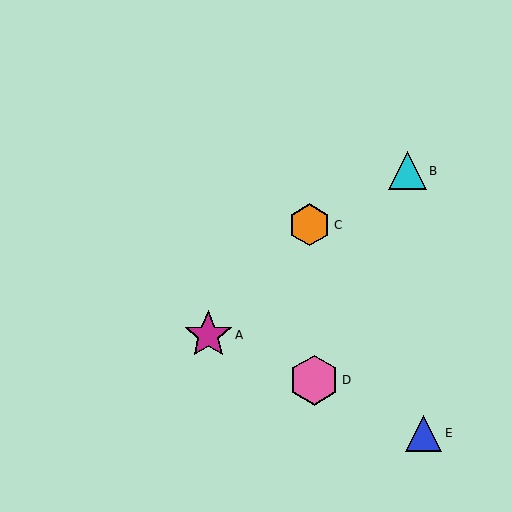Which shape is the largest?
The pink hexagon (labeled D) is the largest.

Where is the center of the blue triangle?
The center of the blue triangle is at (424, 433).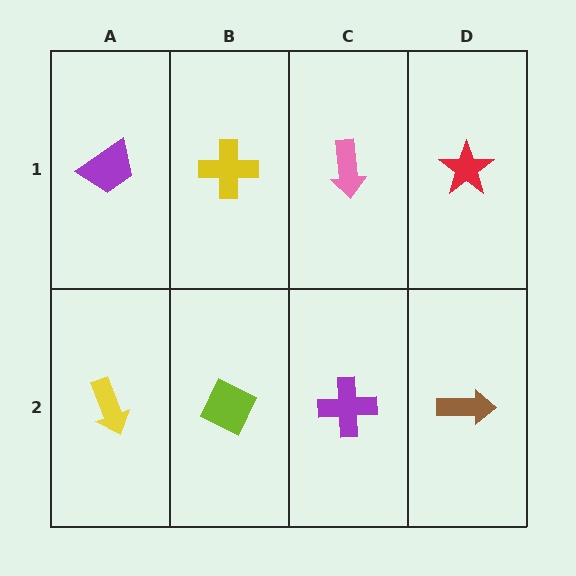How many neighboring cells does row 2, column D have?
2.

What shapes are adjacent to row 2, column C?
A pink arrow (row 1, column C), a lime diamond (row 2, column B), a brown arrow (row 2, column D).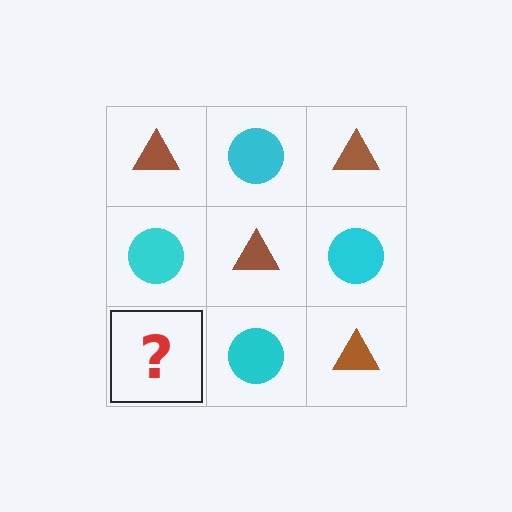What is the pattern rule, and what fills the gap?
The rule is that it alternates brown triangle and cyan circle in a checkerboard pattern. The gap should be filled with a brown triangle.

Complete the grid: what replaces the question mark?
The question mark should be replaced with a brown triangle.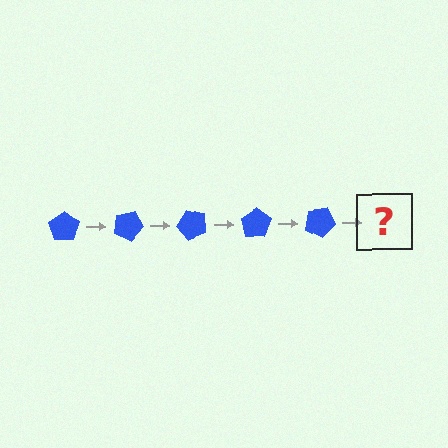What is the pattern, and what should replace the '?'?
The pattern is that the pentagon rotates 25 degrees each step. The '?' should be a blue pentagon rotated 125 degrees.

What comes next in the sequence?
The next element should be a blue pentagon rotated 125 degrees.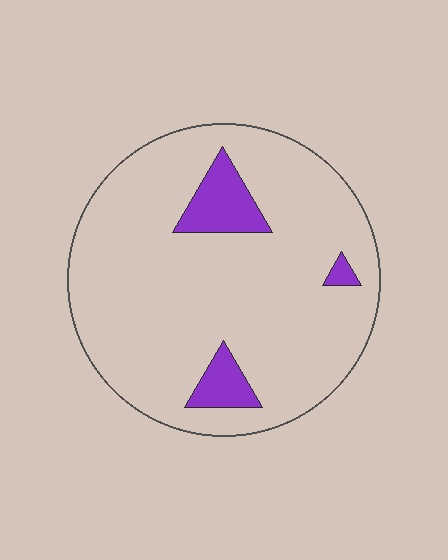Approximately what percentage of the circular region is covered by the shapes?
Approximately 10%.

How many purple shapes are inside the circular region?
3.